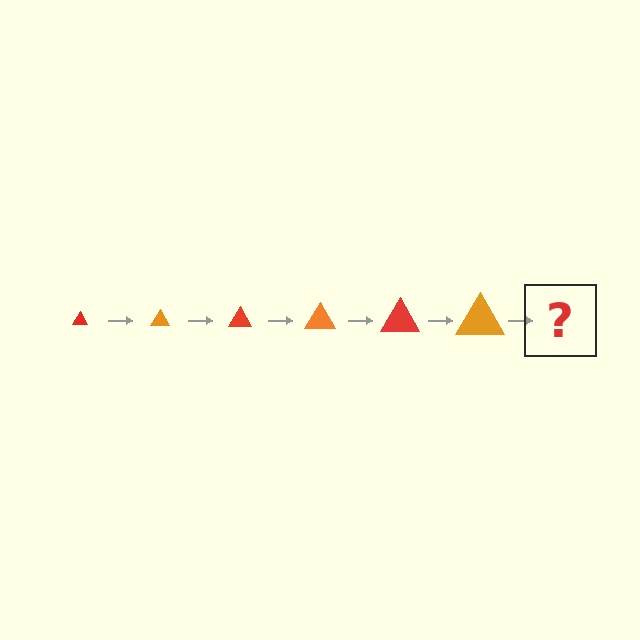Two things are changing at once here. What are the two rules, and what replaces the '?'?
The two rules are that the triangle grows larger each step and the color cycles through red and orange. The '?' should be a red triangle, larger than the previous one.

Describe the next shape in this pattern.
It should be a red triangle, larger than the previous one.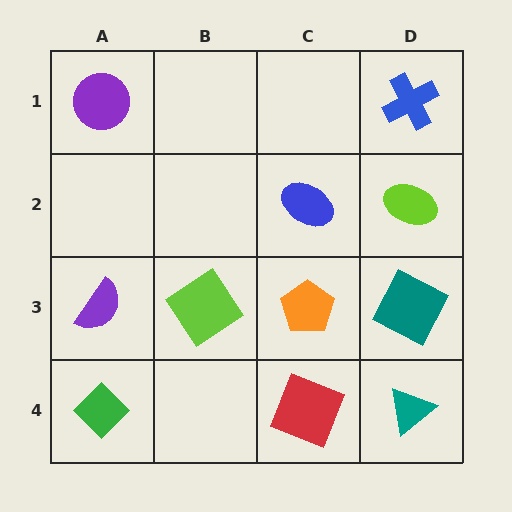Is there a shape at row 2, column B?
No, that cell is empty.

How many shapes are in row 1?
2 shapes.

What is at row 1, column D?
A blue cross.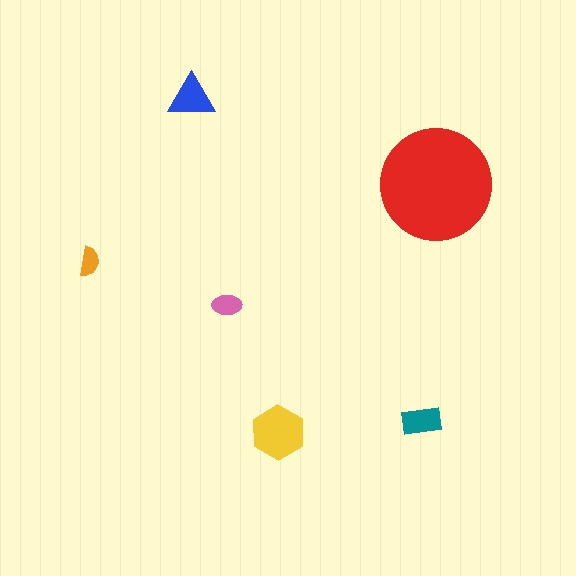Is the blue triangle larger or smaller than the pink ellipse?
Larger.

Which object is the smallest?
The orange semicircle.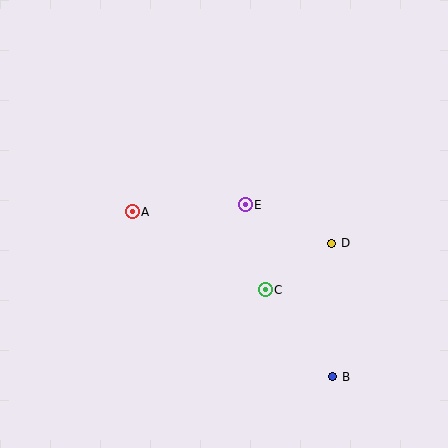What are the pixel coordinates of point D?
Point D is at (332, 243).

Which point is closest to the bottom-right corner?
Point B is closest to the bottom-right corner.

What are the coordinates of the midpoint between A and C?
The midpoint between A and C is at (199, 251).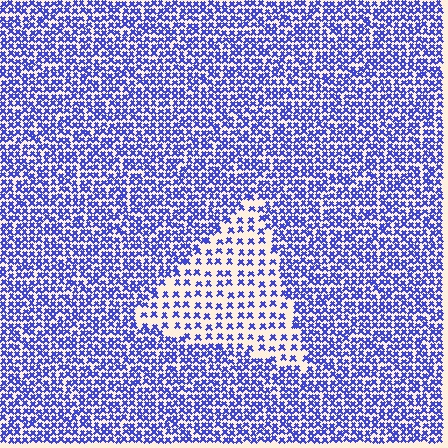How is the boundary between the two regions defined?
The boundary is defined by a change in element density (approximately 2.2x ratio). All elements are the same color, size, and shape.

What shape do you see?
I see a triangle.